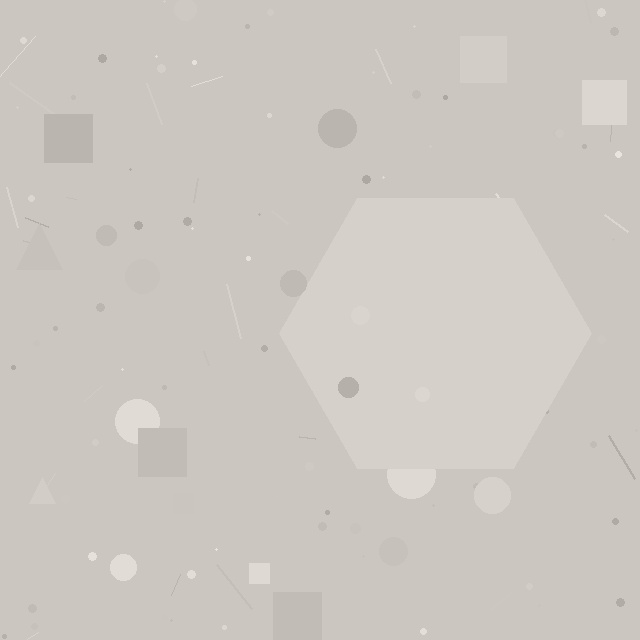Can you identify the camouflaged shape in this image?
The camouflaged shape is a hexagon.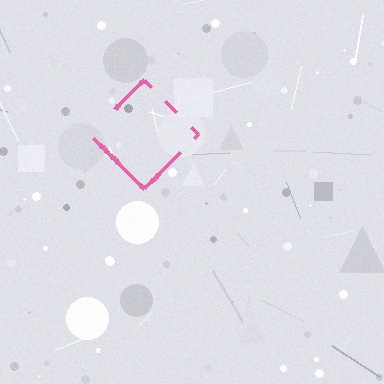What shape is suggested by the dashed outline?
The dashed outline suggests a diamond.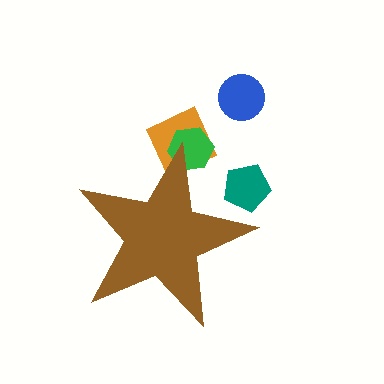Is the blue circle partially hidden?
No, the blue circle is fully visible.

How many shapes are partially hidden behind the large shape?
3 shapes are partially hidden.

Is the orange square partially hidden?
Yes, the orange square is partially hidden behind the brown star.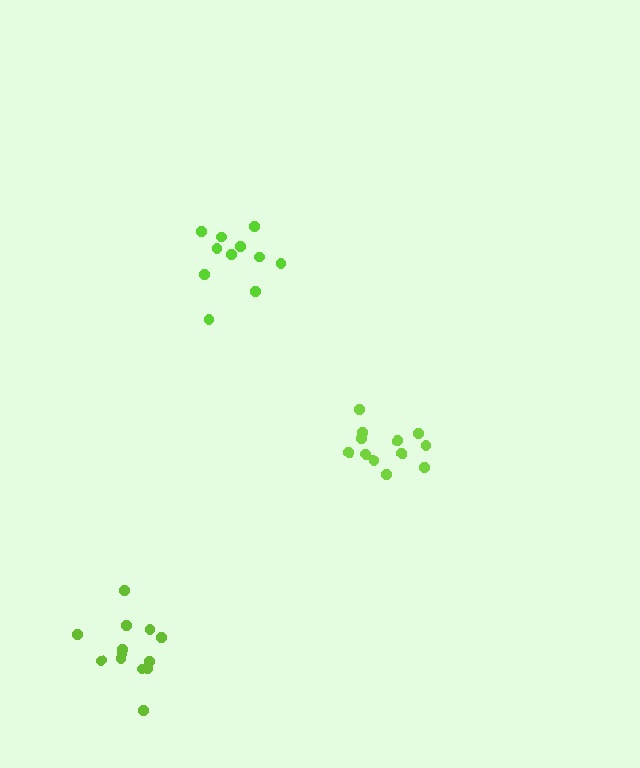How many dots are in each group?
Group 1: 11 dots, Group 2: 12 dots, Group 3: 13 dots (36 total).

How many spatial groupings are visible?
There are 3 spatial groupings.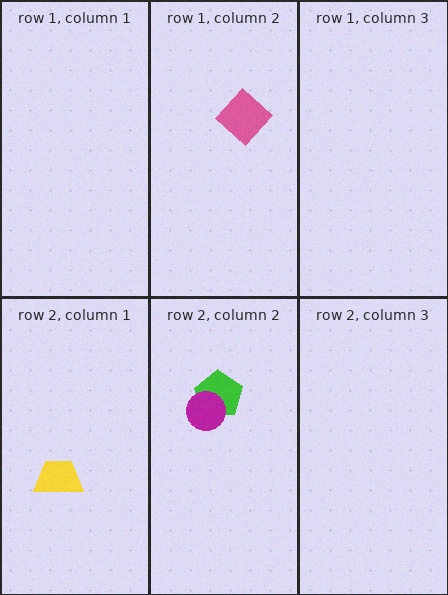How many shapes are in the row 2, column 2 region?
2.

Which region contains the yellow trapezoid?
The row 2, column 1 region.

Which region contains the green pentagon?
The row 2, column 2 region.